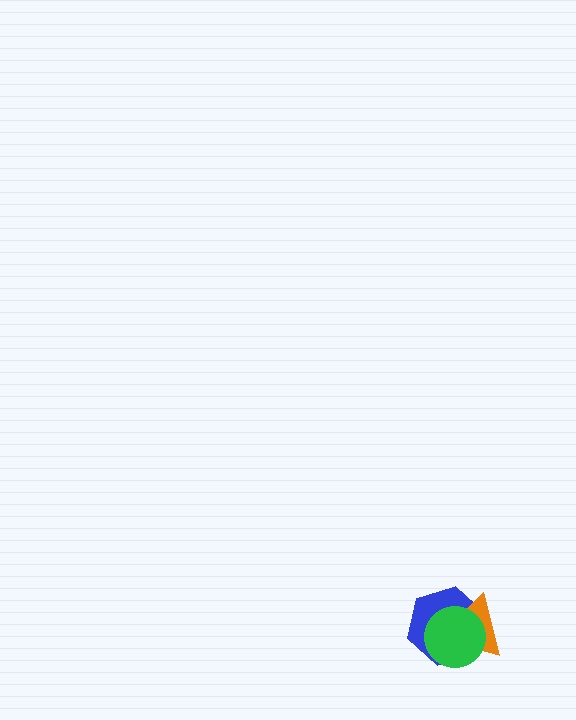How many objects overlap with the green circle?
2 objects overlap with the green circle.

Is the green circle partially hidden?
No, no other shape covers it.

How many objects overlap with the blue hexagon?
2 objects overlap with the blue hexagon.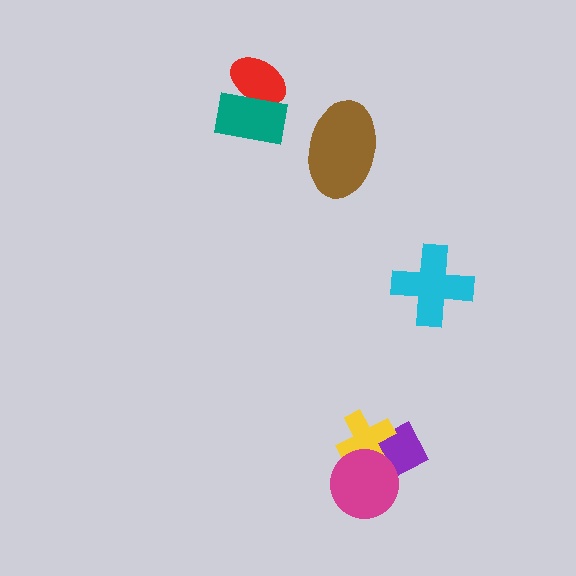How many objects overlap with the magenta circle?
2 objects overlap with the magenta circle.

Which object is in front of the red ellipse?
The teal rectangle is in front of the red ellipse.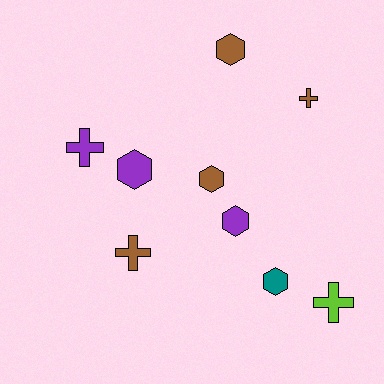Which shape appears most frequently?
Hexagon, with 5 objects.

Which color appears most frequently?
Brown, with 4 objects.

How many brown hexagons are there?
There are 2 brown hexagons.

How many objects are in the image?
There are 9 objects.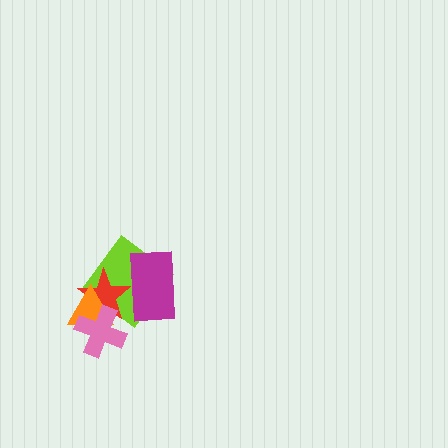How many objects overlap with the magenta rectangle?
2 objects overlap with the magenta rectangle.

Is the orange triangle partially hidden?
Yes, it is partially covered by another shape.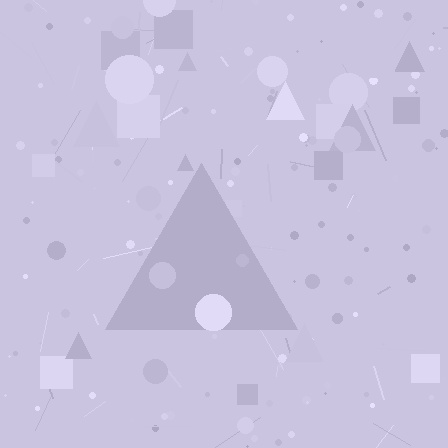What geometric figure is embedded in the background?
A triangle is embedded in the background.